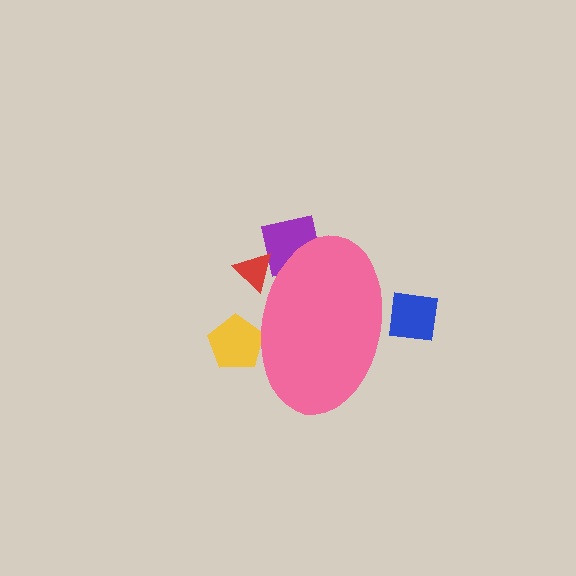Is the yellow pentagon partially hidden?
Yes, the yellow pentagon is partially hidden behind the pink ellipse.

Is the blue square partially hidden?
Yes, the blue square is partially hidden behind the pink ellipse.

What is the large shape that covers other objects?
A pink ellipse.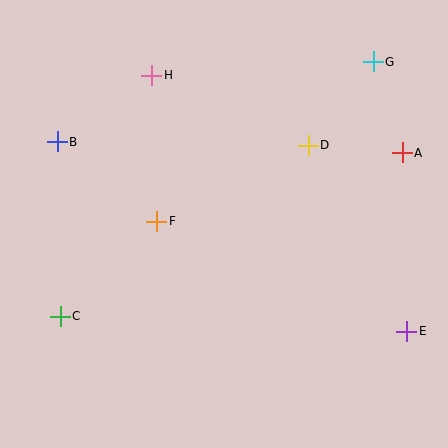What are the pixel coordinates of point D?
Point D is at (308, 145).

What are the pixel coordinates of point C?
Point C is at (60, 316).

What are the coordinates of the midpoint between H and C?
The midpoint between H and C is at (106, 196).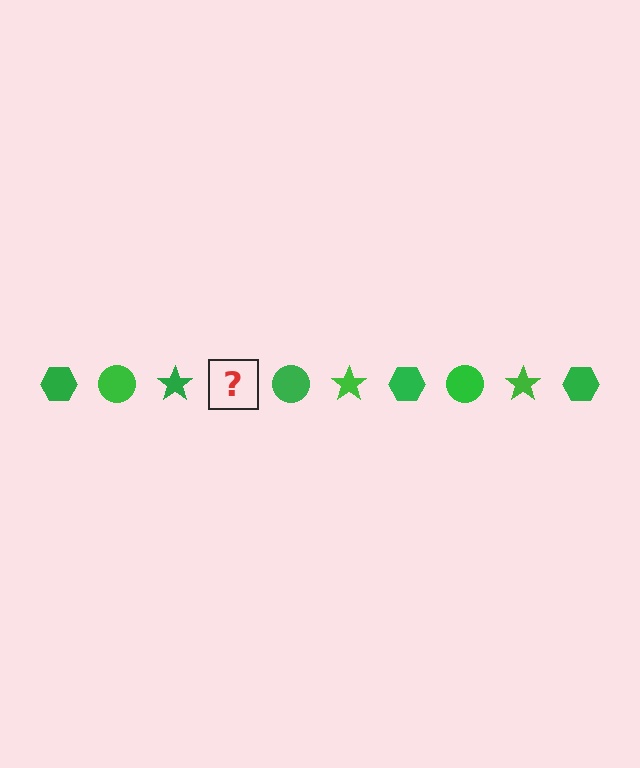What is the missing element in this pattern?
The missing element is a green hexagon.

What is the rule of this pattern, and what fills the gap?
The rule is that the pattern cycles through hexagon, circle, star shapes in green. The gap should be filled with a green hexagon.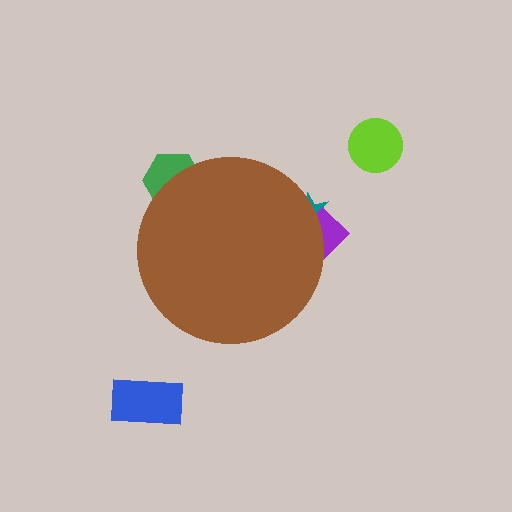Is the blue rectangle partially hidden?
No, the blue rectangle is fully visible.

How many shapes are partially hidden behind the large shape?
3 shapes are partially hidden.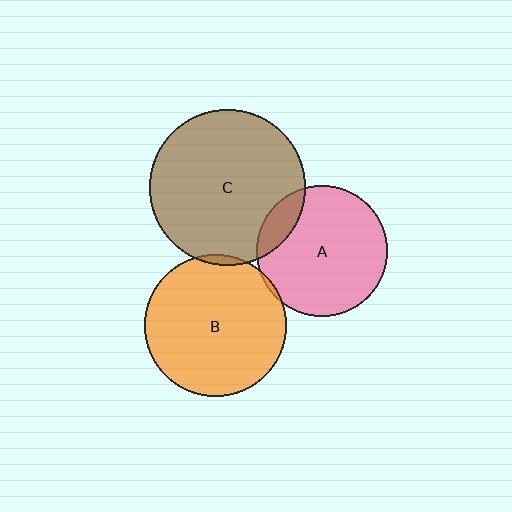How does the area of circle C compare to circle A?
Approximately 1.4 times.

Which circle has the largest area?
Circle C (brown).